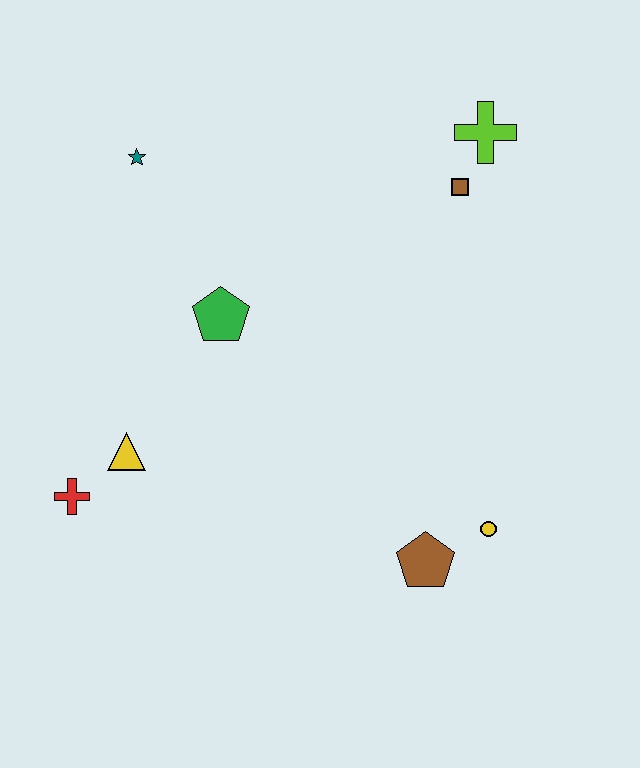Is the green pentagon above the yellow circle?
Yes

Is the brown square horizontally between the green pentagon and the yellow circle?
Yes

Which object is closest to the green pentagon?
The yellow triangle is closest to the green pentagon.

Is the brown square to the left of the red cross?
No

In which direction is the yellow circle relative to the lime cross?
The yellow circle is below the lime cross.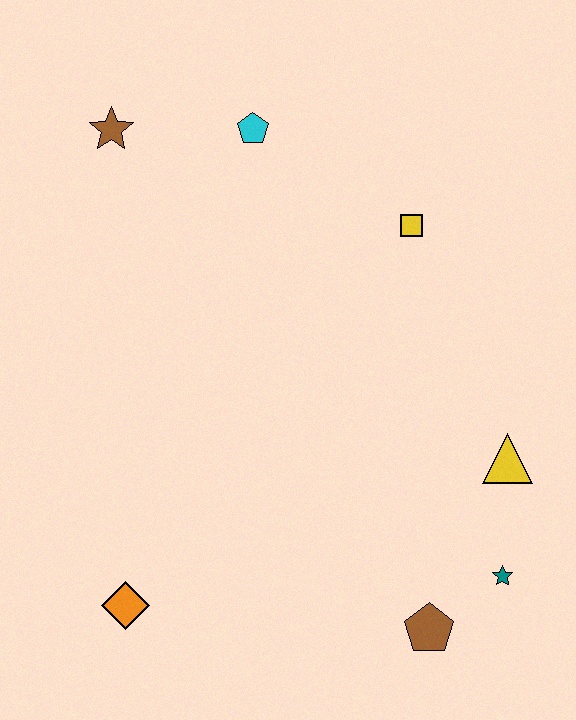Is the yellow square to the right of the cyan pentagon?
Yes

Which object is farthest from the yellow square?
The orange diamond is farthest from the yellow square.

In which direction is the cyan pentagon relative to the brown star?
The cyan pentagon is to the right of the brown star.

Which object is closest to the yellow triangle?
The teal star is closest to the yellow triangle.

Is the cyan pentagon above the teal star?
Yes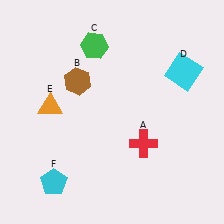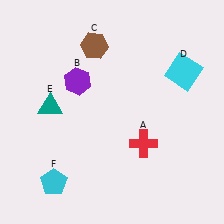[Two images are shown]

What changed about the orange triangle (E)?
In Image 1, E is orange. In Image 2, it changed to teal.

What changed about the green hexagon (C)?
In Image 1, C is green. In Image 2, it changed to brown.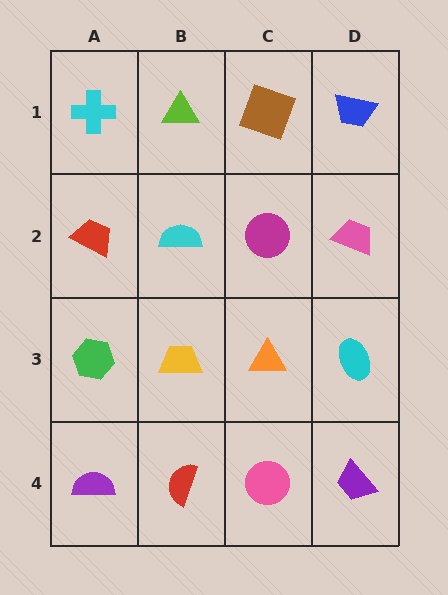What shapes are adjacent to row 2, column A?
A cyan cross (row 1, column A), a green hexagon (row 3, column A), a cyan semicircle (row 2, column B).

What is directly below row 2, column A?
A green hexagon.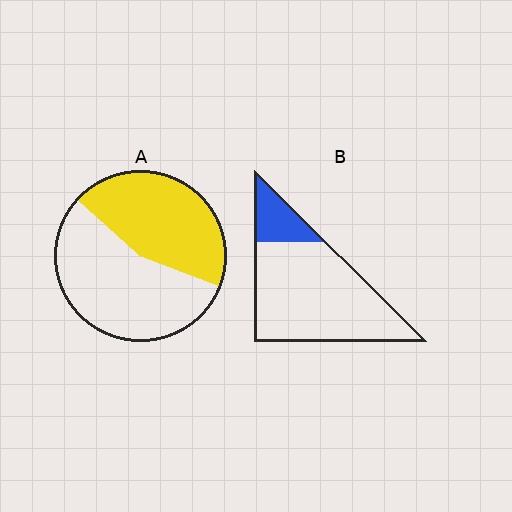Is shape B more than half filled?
No.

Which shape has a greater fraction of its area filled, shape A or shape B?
Shape A.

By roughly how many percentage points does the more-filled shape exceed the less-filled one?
By roughly 25 percentage points (A over B).